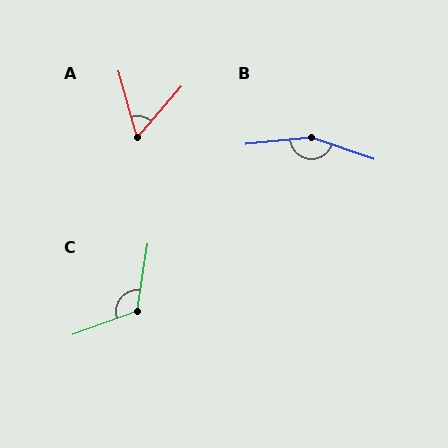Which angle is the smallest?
A, at approximately 56 degrees.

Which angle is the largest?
B, at approximately 156 degrees.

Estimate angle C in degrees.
Approximately 119 degrees.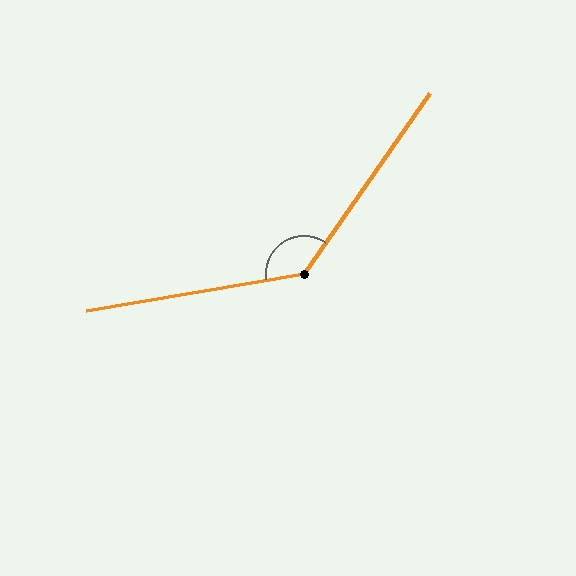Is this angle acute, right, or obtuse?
It is obtuse.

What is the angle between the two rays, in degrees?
Approximately 135 degrees.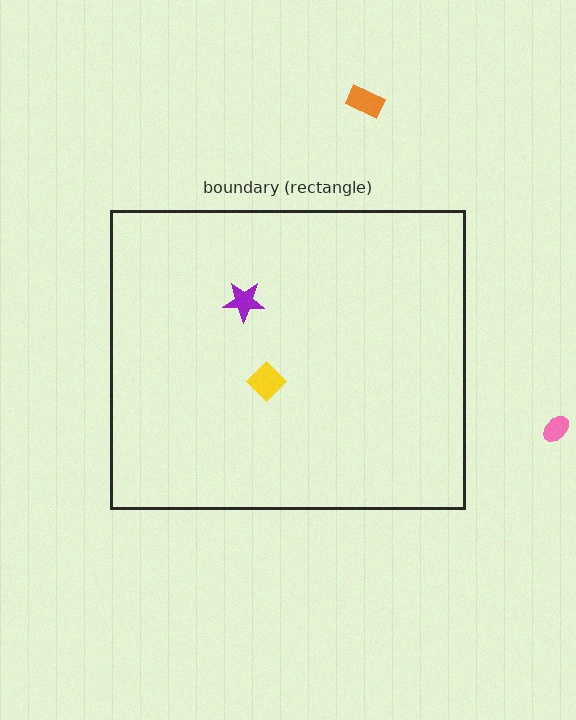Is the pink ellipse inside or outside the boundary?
Outside.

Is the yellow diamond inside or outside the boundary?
Inside.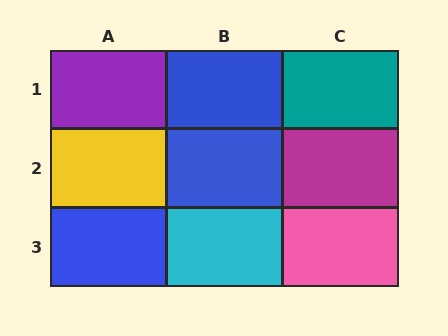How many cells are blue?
3 cells are blue.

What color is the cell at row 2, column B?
Blue.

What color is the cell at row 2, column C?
Magenta.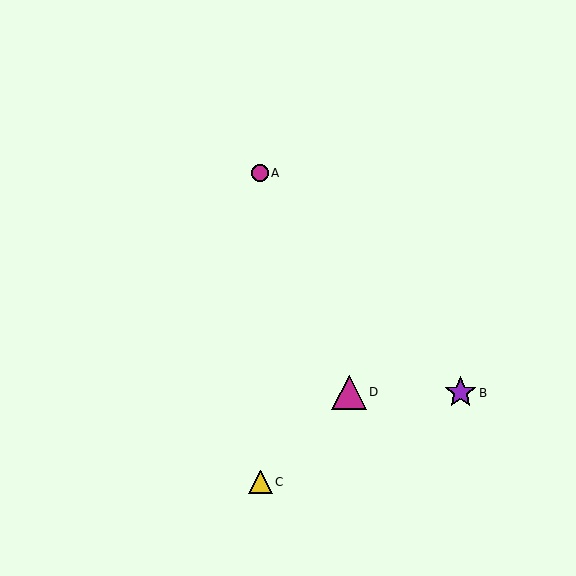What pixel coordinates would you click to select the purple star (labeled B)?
Click at (460, 393) to select the purple star B.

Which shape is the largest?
The magenta triangle (labeled D) is the largest.